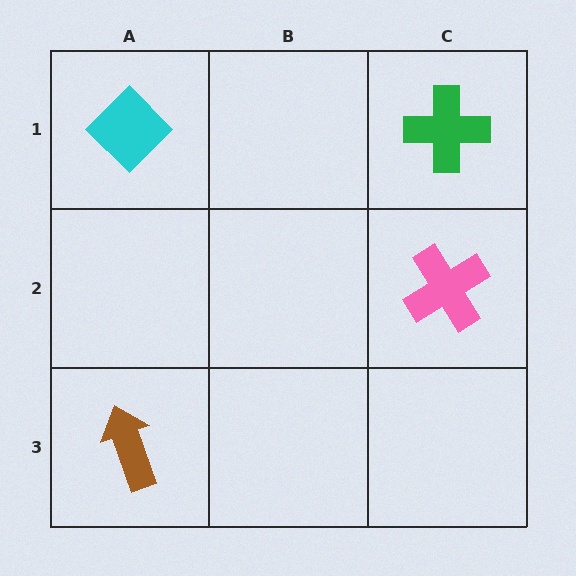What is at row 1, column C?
A green cross.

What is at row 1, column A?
A cyan diamond.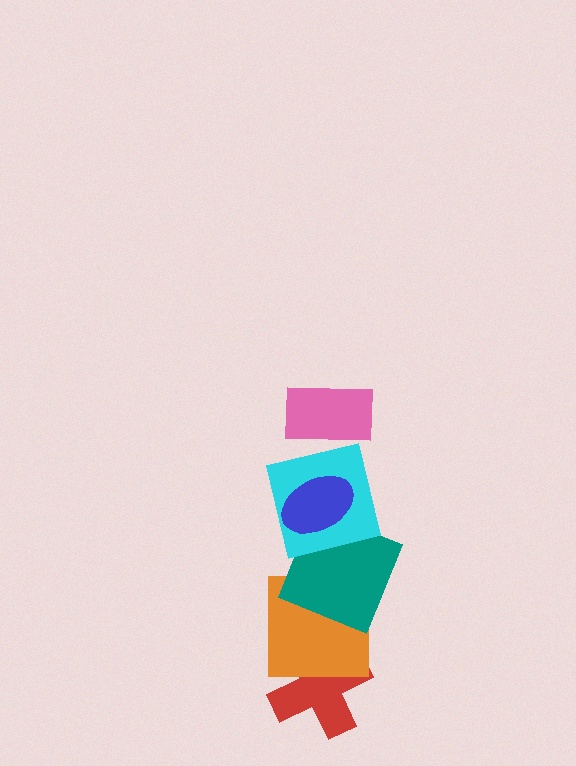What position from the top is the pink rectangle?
The pink rectangle is 1st from the top.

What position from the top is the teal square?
The teal square is 4th from the top.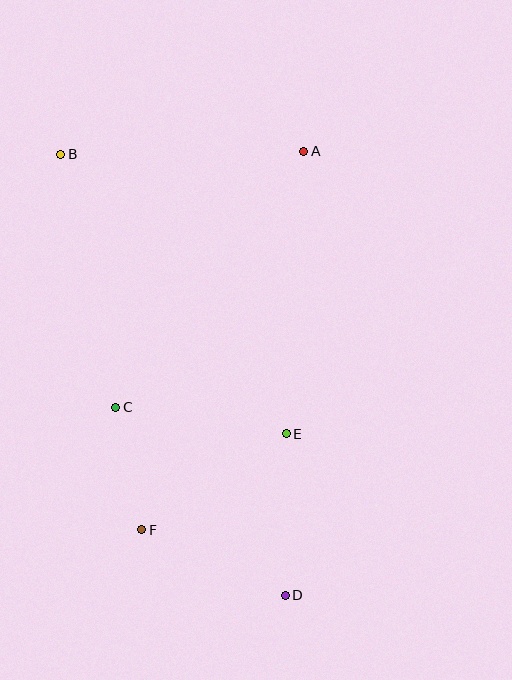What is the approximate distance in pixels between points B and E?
The distance between B and E is approximately 359 pixels.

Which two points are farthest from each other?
Points B and D are farthest from each other.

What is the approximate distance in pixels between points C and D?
The distance between C and D is approximately 253 pixels.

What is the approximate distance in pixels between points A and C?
The distance between A and C is approximately 317 pixels.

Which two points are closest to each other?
Points C and F are closest to each other.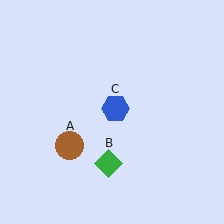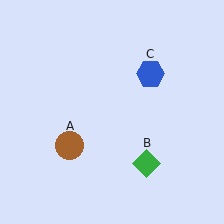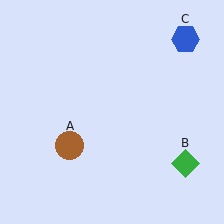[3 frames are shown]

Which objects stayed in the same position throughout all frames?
Brown circle (object A) remained stationary.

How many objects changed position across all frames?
2 objects changed position: green diamond (object B), blue hexagon (object C).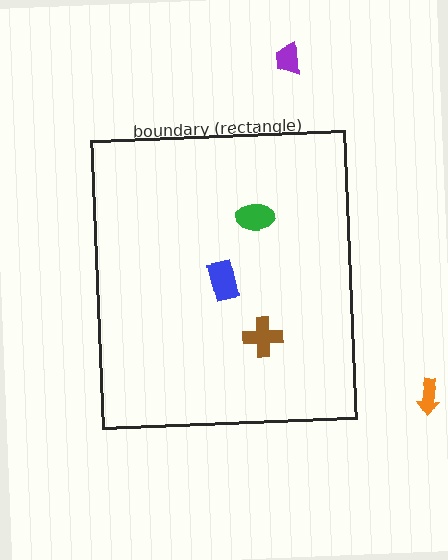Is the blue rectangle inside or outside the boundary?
Inside.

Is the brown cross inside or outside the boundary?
Inside.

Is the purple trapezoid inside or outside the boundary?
Outside.